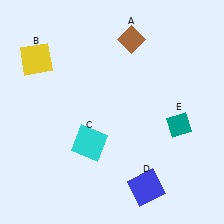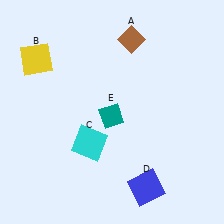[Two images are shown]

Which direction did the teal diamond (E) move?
The teal diamond (E) moved left.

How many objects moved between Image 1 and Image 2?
1 object moved between the two images.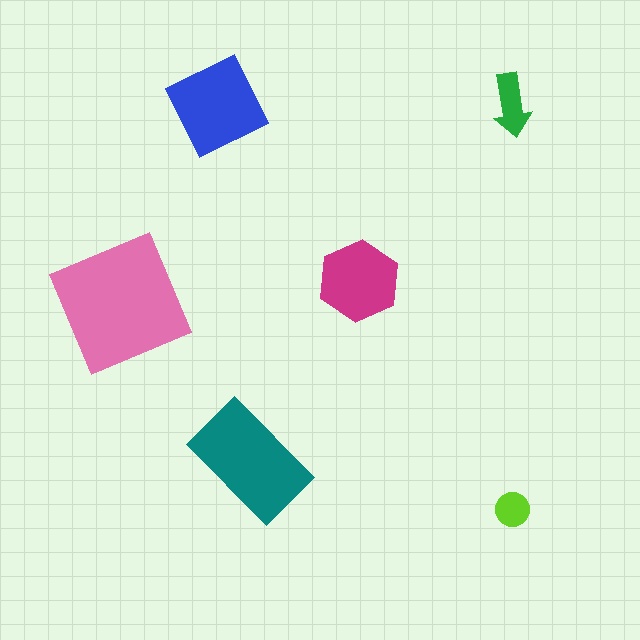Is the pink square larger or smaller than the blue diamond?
Larger.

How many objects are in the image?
There are 6 objects in the image.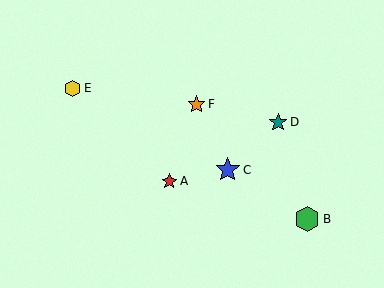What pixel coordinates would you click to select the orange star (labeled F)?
Click at (197, 104) to select the orange star F.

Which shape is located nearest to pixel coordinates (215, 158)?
The blue star (labeled C) at (228, 170) is nearest to that location.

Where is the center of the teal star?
The center of the teal star is at (278, 122).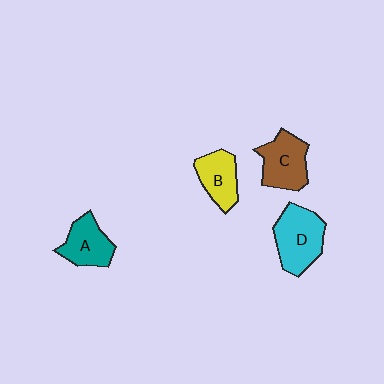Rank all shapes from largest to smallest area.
From largest to smallest: D (cyan), C (brown), A (teal), B (yellow).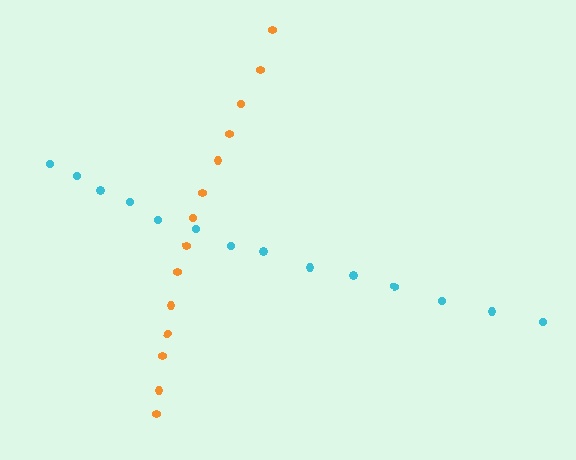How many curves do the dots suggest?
There are 2 distinct paths.